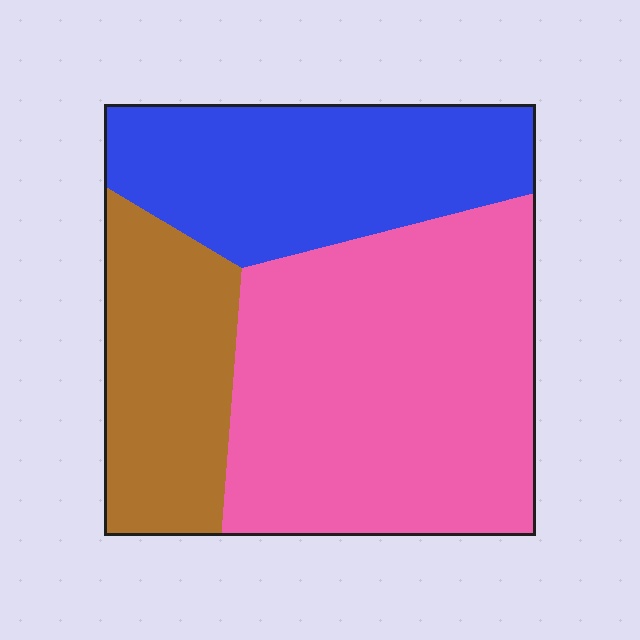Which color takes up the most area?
Pink, at roughly 50%.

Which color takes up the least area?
Brown, at roughly 20%.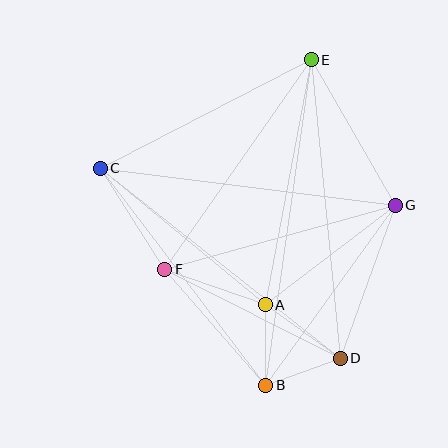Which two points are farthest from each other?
Points B and E are farthest from each other.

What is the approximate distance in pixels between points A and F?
The distance between A and F is approximately 107 pixels.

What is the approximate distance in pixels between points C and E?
The distance between C and E is approximately 237 pixels.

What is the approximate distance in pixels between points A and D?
The distance between A and D is approximately 92 pixels.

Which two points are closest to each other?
Points B and D are closest to each other.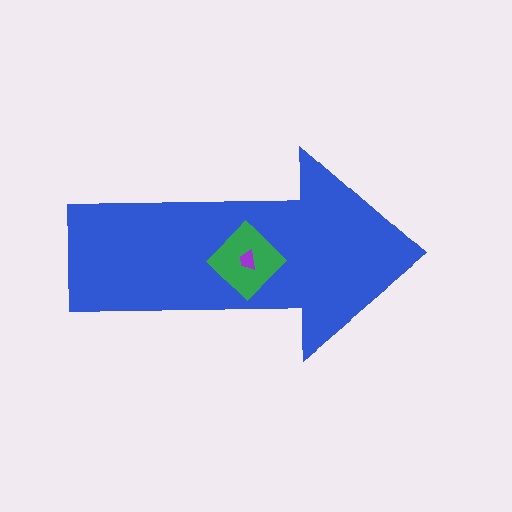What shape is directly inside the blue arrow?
The green diamond.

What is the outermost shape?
The blue arrow.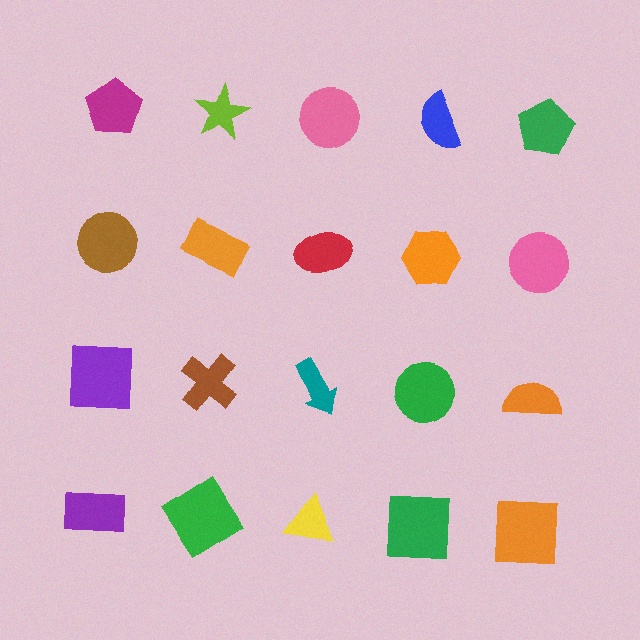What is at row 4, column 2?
A green diamond.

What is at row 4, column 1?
A purple rectangle.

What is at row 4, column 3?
A yellow triangle.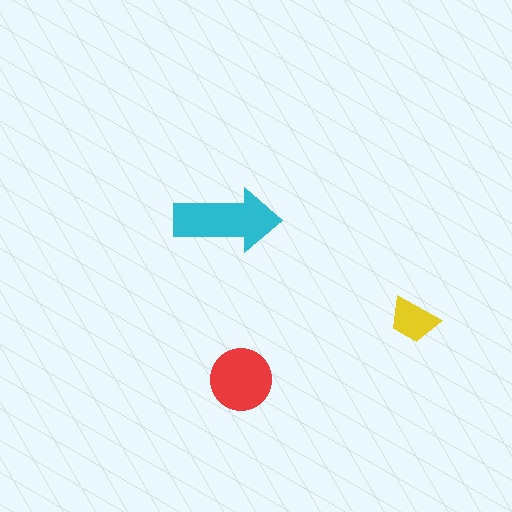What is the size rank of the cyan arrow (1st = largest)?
1st.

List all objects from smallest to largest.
The yellow trapezoid, the red circle, the cyan arrow.